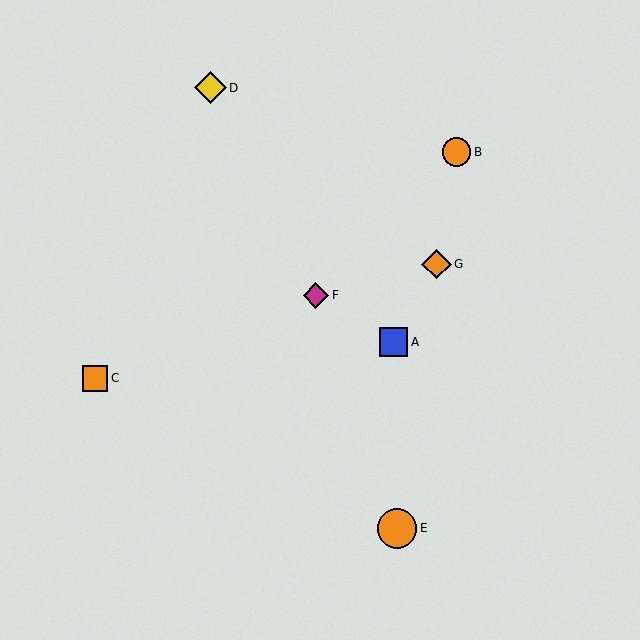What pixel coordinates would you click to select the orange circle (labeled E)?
Click at (397, 528) to select the orange circle E.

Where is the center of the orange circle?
The center of the orange circle is at (397, 528).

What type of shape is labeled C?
Shape C is an orange square.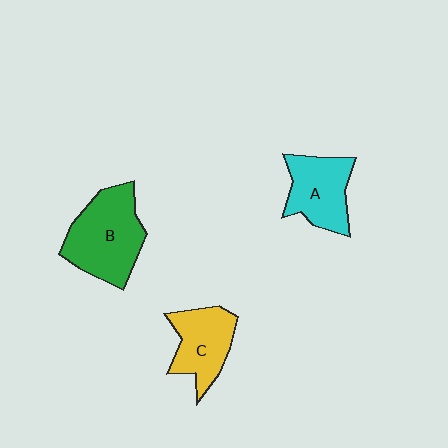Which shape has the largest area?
Shape B (green).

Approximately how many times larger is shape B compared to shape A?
Approximately 1.4 times.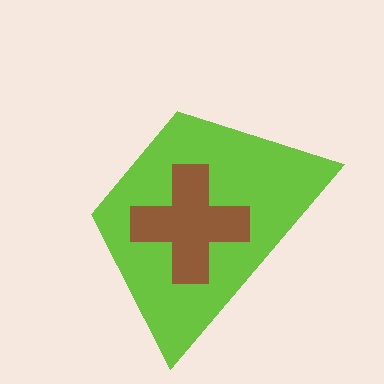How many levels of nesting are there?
2.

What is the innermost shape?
The brown cross.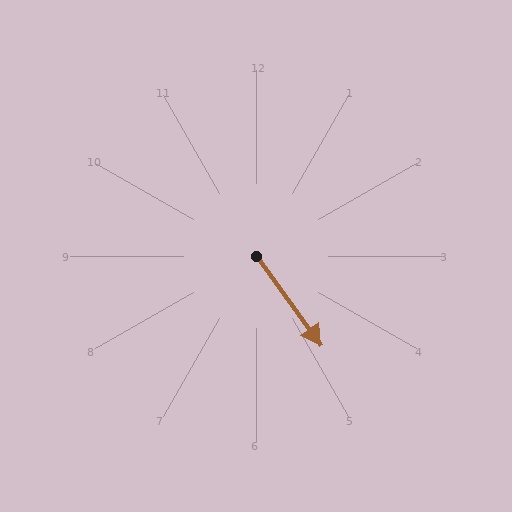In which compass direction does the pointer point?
Southeast.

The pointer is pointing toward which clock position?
Roughly 5 o'clock.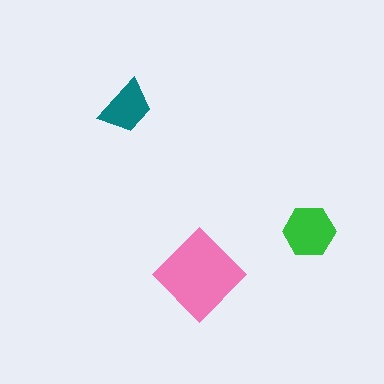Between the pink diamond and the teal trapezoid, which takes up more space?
The pink diamond.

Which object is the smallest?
The teal trapezoid.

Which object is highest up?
The teal trapezoid is topmost.